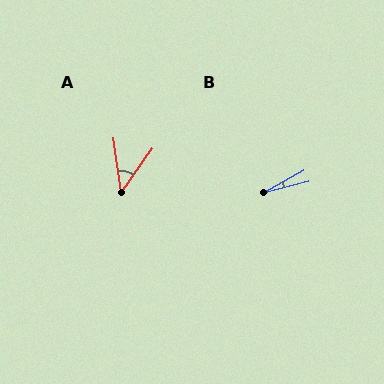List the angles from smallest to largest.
B (16°), A (44°).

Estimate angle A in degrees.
Approximately 44 degrees.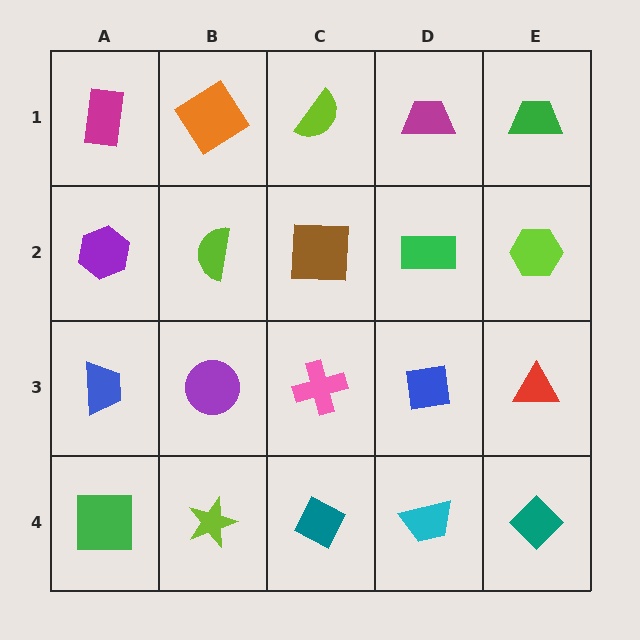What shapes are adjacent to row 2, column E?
A green trapezoid (row 1, column E), a red triangle (row 3, column E), a green rectangle (row 2, column D).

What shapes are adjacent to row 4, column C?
A pink cross (row 3, column C), a lime star (row 4, column B), a cyan trapezoid (row 4, column D).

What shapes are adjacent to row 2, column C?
A lime semicircle (row 1, column C), a pink cross (row 3, column C), a lime semicircle (row 2, column B), a green rectangle (row 2, column D).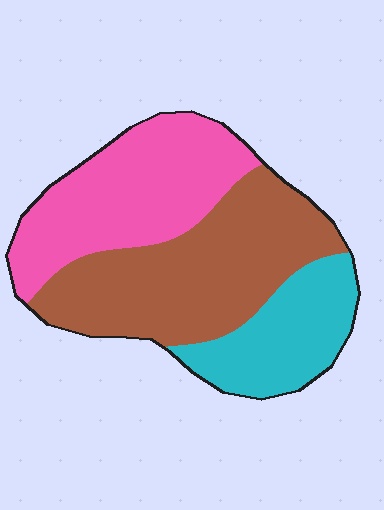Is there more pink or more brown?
Brown.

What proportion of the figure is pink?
Pink takes up about one third (1/3) of the figure.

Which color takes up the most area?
Brown, at roughly 45%.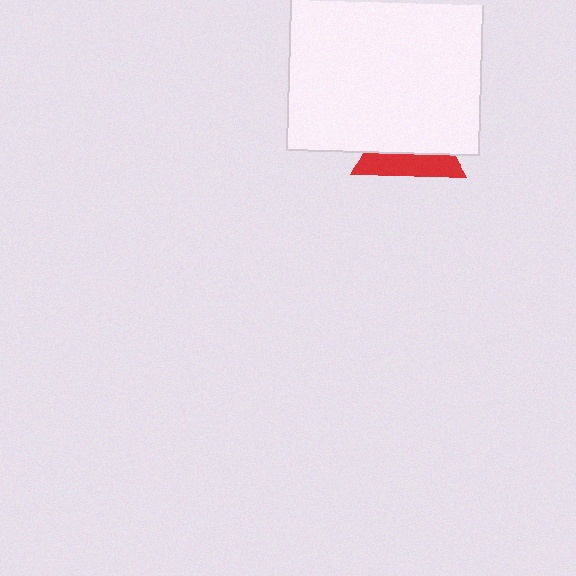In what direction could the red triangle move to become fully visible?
The red triangle could move down. That would shift it out from behind the white square entirely.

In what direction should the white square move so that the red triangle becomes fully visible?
The white square should move up. That is the shortest direction to clear the overlap and leave the red triangle fully visible.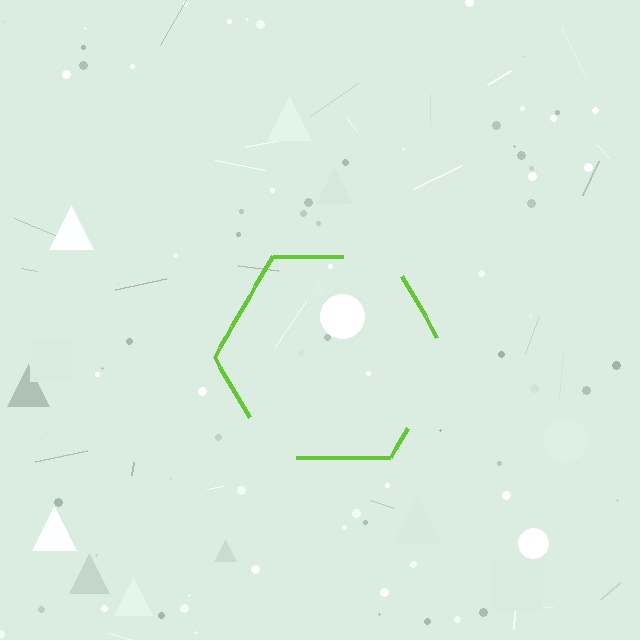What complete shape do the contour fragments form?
The contour fragments form a hexagon.